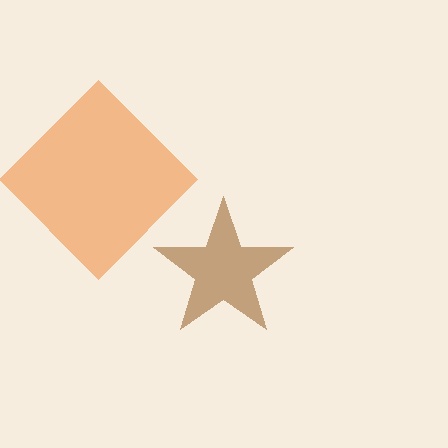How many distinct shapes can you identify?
There are 2 distinct shapes: a brown star, an orange diamond.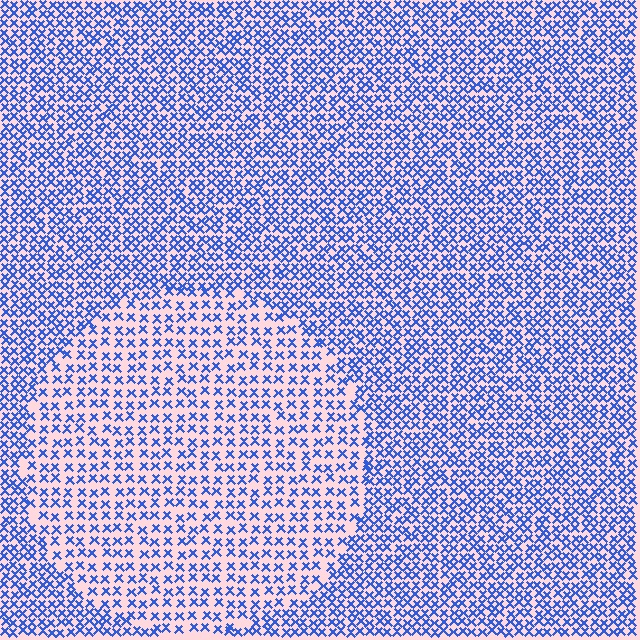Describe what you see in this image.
The image contains small blue elements arranged at two different densities. A circle-shaped region is visible where the elements are less densely packed than the surrounding area.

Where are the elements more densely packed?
The elements are more densely packed outside the circle boundary.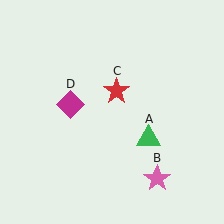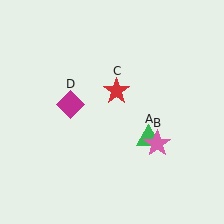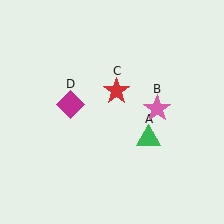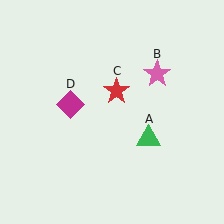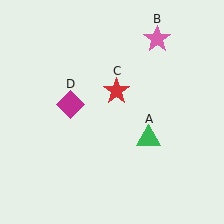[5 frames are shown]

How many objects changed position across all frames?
1 object changed position: pink star (object B).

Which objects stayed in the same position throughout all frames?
Green triangle (object A) and red star (object C) and magenta diamond (object D) remained stationary.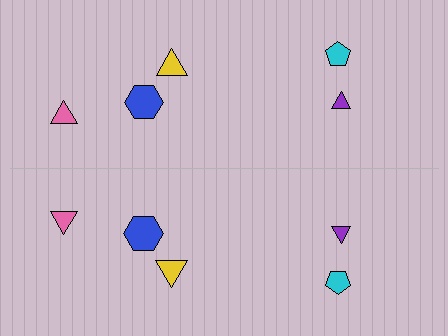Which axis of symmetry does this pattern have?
The pattern has a horizontal axis of symmetry running through the center of the image.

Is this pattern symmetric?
Yes, this pattern has bilateral (reflection) symmetry.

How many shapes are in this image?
There are 10 shapes in this image.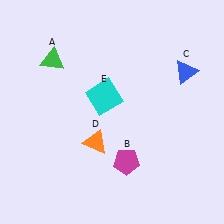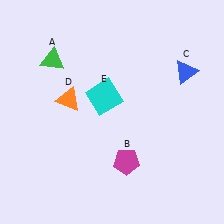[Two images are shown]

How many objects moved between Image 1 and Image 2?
1 object moved between the two images.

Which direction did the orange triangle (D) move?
The orange triangle (D) moved up.